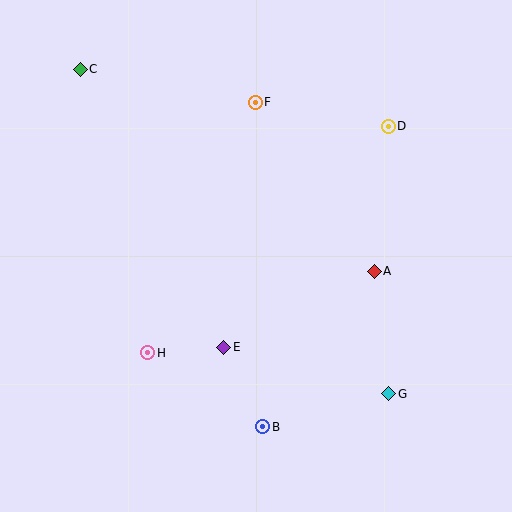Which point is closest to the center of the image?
Point E at (224, 347) is closest to the center.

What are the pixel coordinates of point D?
Point D is at (388, 126).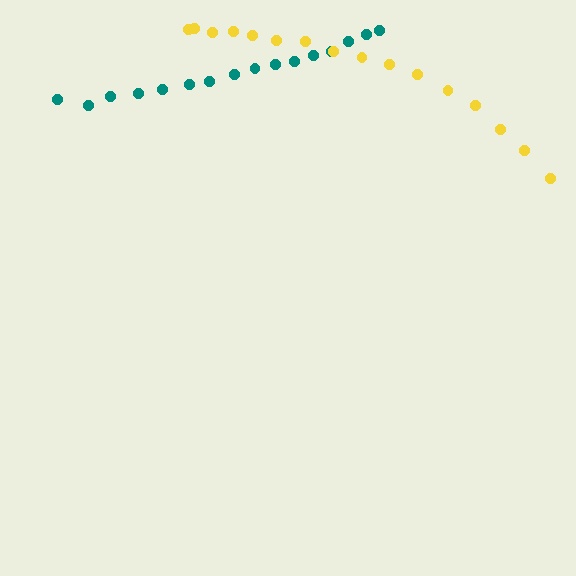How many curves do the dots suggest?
There are 2 distinct paths.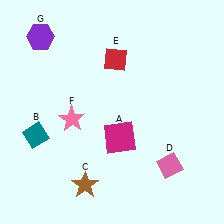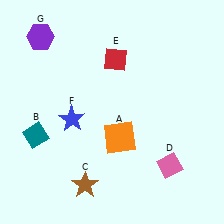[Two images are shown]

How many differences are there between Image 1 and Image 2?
There are 2 differences between the two images.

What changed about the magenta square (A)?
In Image 1, A is magenta. In Image 2, it changed to orange.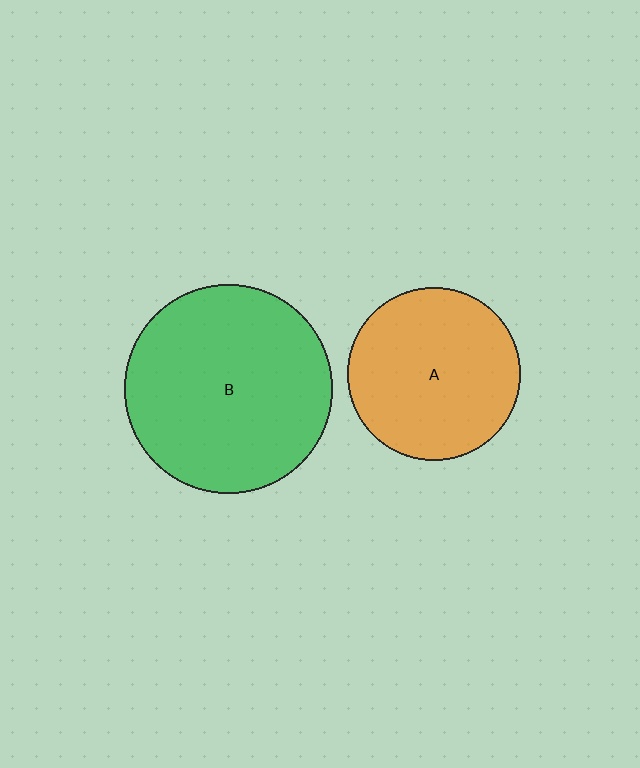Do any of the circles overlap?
No, none of the circles overlap.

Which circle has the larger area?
Circle B (green).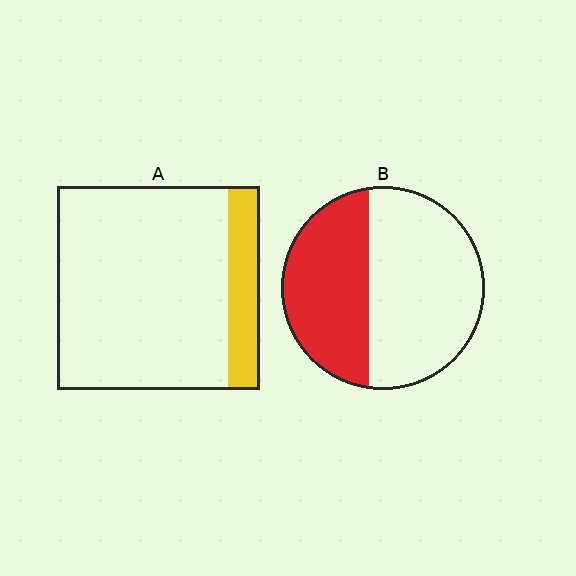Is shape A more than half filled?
No.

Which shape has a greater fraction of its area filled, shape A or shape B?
Shape B.